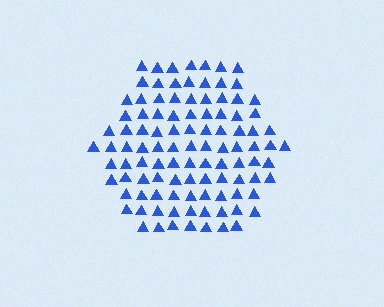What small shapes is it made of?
It is made of small triangles.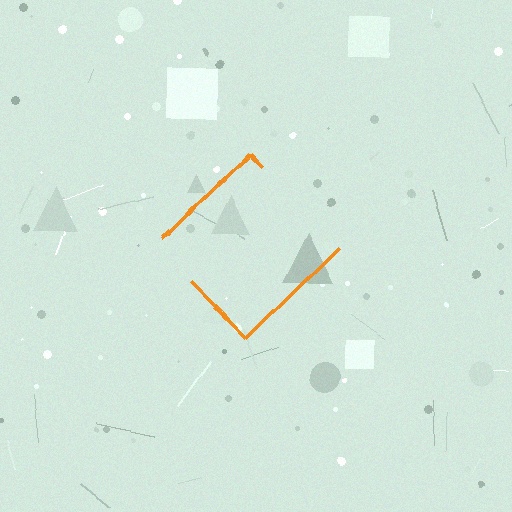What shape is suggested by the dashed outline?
The dashed outline suggests a diamond.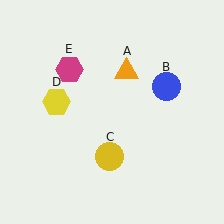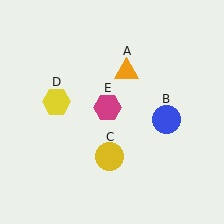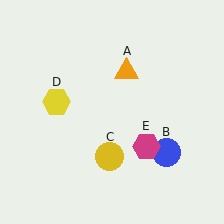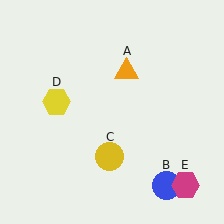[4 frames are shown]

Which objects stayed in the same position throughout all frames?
Orange triangle (object A) and yellow circle (object C) and yellow hexagon (object D) remained stationary.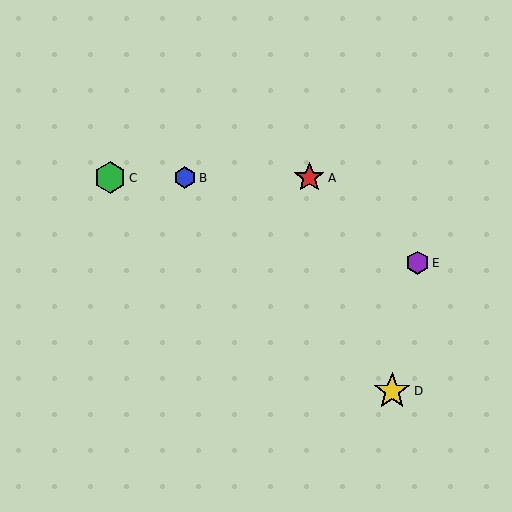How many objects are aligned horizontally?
3 objects (A, B, C) are aligned horizontally.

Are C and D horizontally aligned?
No, C is at y≈178 and D is at y≈391.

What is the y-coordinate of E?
Object E is at y≈263.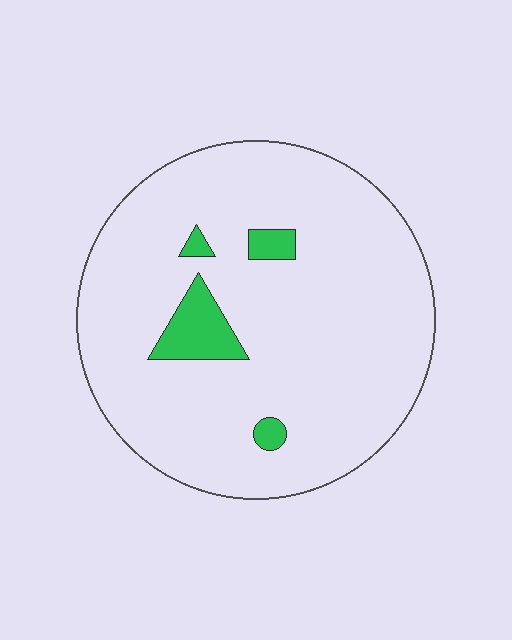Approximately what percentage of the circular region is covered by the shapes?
Approximately 5%.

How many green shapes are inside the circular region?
4.